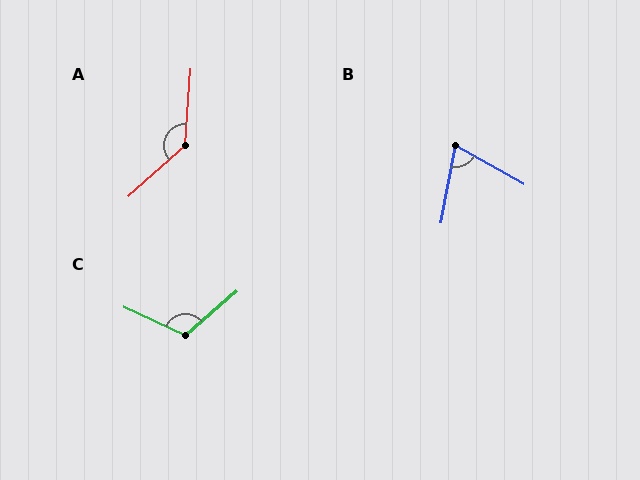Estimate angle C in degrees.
Approximately 114 degrees.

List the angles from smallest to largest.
B (72°), C (114°), A (136°).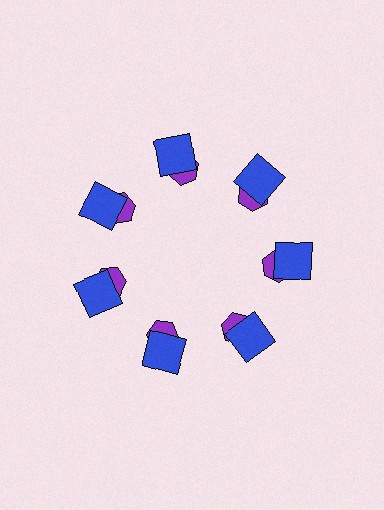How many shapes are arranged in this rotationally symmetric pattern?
There are 14 shapes, arranged in 7 groups of 2.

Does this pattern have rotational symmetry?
Yes, this pattern has 7-fold rotational symmetry. It looks the same after rotating 51 degrees around the center.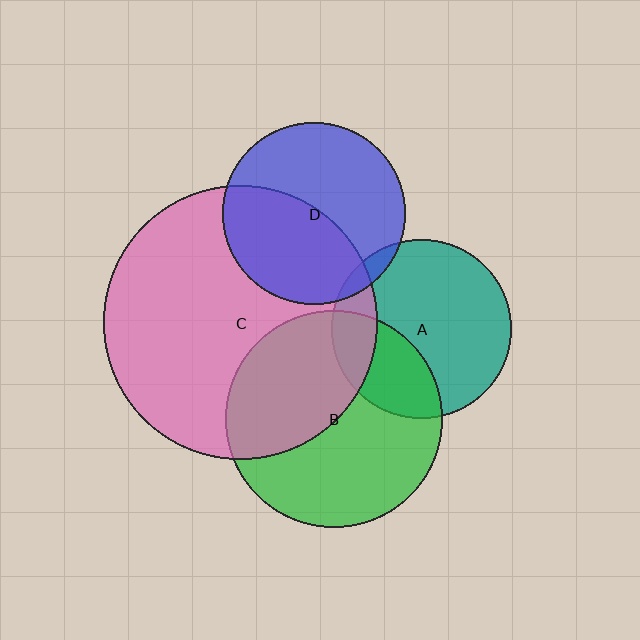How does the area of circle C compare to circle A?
Approximately 2.3 times.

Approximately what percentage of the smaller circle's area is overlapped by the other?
Approximately 45%.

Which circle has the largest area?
Circle C (pink).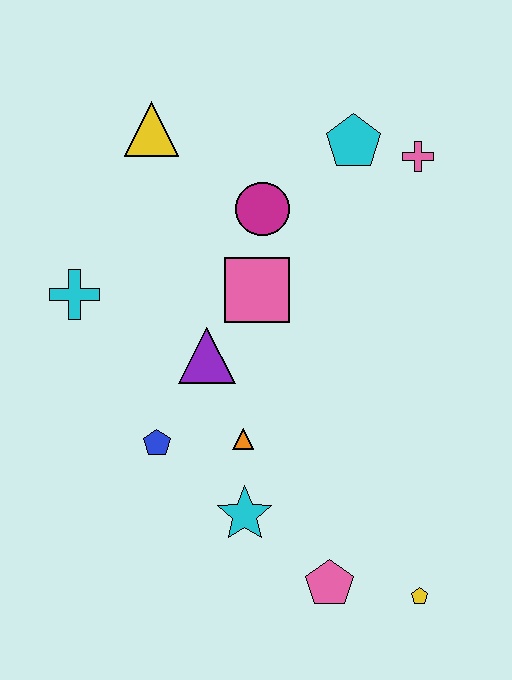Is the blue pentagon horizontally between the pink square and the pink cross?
No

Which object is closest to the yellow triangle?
The magenta circle is closest to the yellow triangle.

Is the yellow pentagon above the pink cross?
No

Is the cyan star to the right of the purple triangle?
Yes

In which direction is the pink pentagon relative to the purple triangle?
The pink pentagon is below the purple triangle.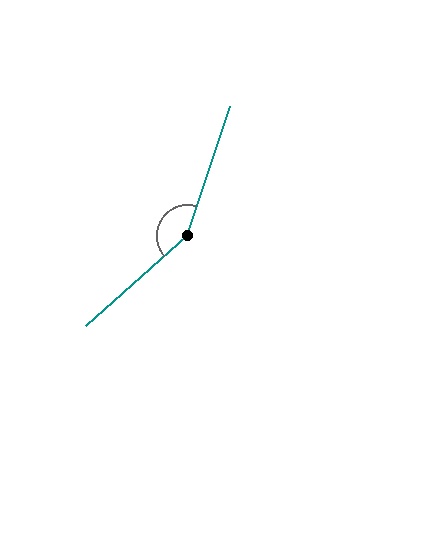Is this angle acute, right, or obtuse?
It is obtuse.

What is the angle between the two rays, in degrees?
Approximately 150 degrees.